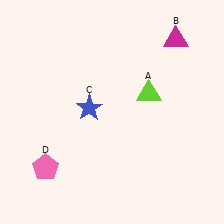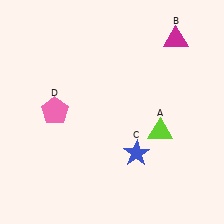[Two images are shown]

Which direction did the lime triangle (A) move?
The lime triangle (A) moved down.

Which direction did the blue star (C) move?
The blue star (C) moved right.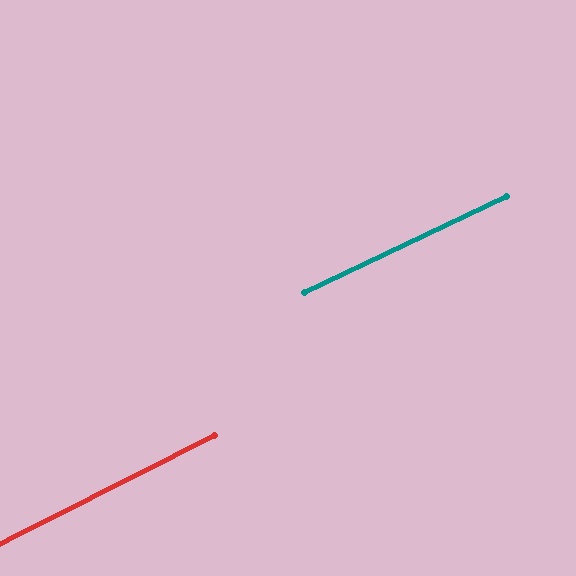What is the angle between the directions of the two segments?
Approximately 1 degree.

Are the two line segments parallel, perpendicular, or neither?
Parallel — their directions differ by only 1.3°.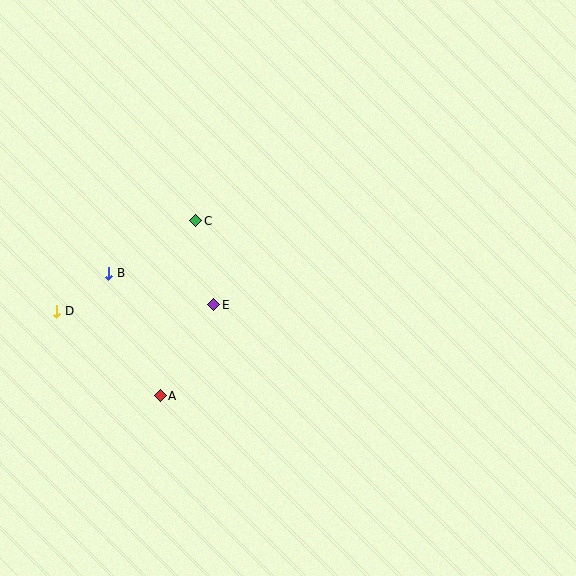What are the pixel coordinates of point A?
Point A is at (160, 396).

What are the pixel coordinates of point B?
Point B is at (109, 273).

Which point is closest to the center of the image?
Point E at (214, 305) is closest to the center.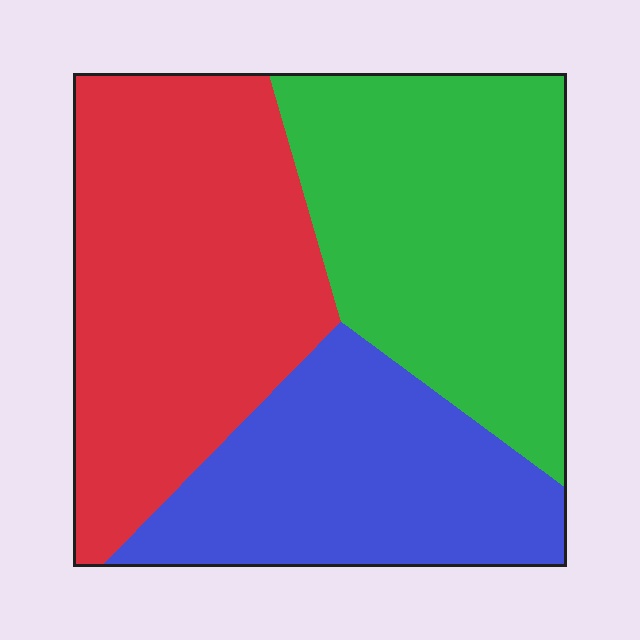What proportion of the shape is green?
Green covers about 35% of the shape.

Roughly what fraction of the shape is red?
Red takes up between a third and a half of the shape.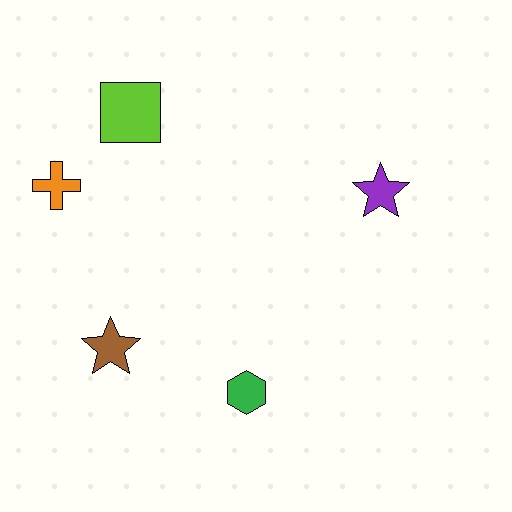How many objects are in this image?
There are 5 objects.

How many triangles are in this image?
There are no triangles.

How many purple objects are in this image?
There is 1 purple object.